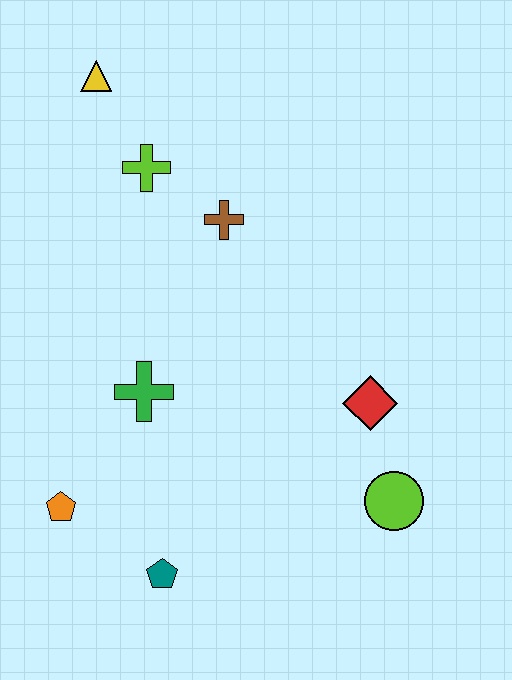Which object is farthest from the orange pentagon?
The yellow triangle is farthest from the orange pentagon.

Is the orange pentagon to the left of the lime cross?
Yes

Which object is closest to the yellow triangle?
The lime cross is closest to the yellow triangle.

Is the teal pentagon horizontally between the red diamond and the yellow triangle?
Yes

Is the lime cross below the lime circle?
No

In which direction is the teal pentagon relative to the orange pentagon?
The teal pentagon is to the right of the orange pentagon.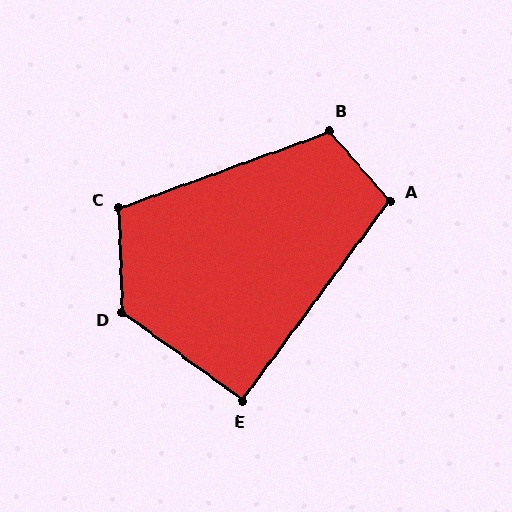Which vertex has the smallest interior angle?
E, at approximately 90 degrees.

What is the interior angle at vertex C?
Approximately 108 degrees (obtuse).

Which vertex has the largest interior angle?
D, at approximately 128 degrees.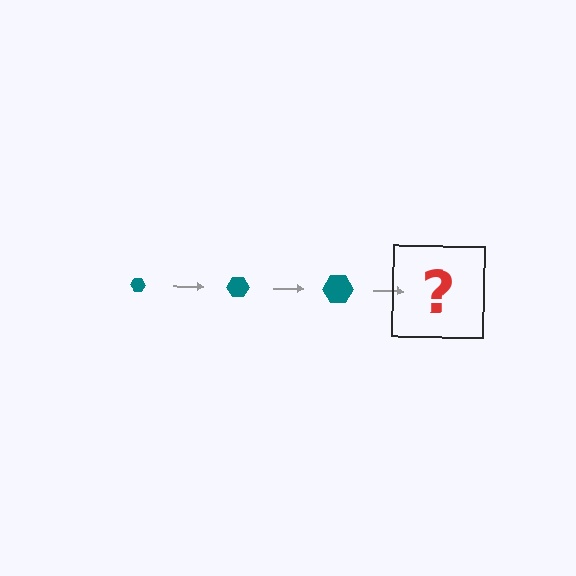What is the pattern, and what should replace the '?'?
The pattern is that the hexagon gets progressively larger each step. The '?' should be a teal hexagon, larger than the previous one.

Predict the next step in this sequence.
The next step is a teal hexagon, larger than the previous one.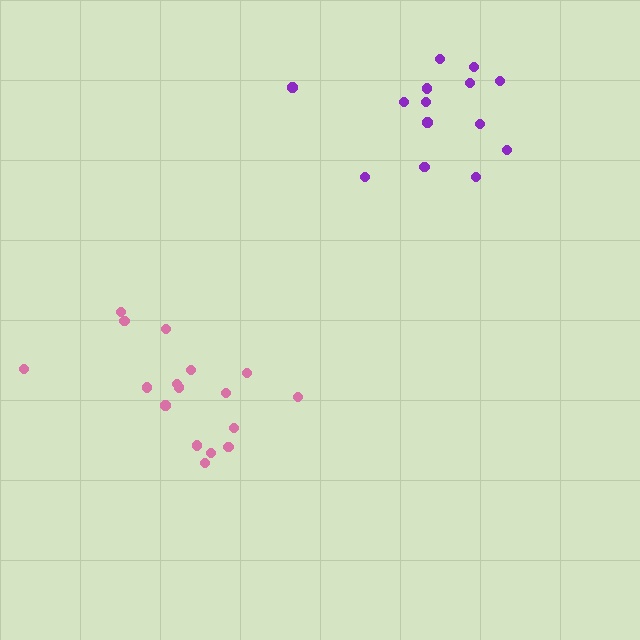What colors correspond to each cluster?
The clusters are colored: pink, purple.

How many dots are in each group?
Group 1: 17 dots, Group 2: 14 dots (31 total).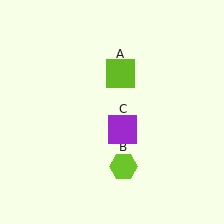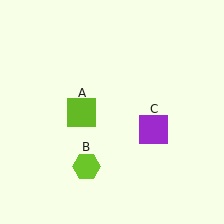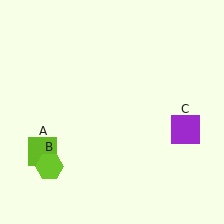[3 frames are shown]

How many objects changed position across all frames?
3 objects changed position: lime square (object A), lime hexagon (object B), purple square (object C).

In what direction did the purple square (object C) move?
The purple square (object C) moved right.